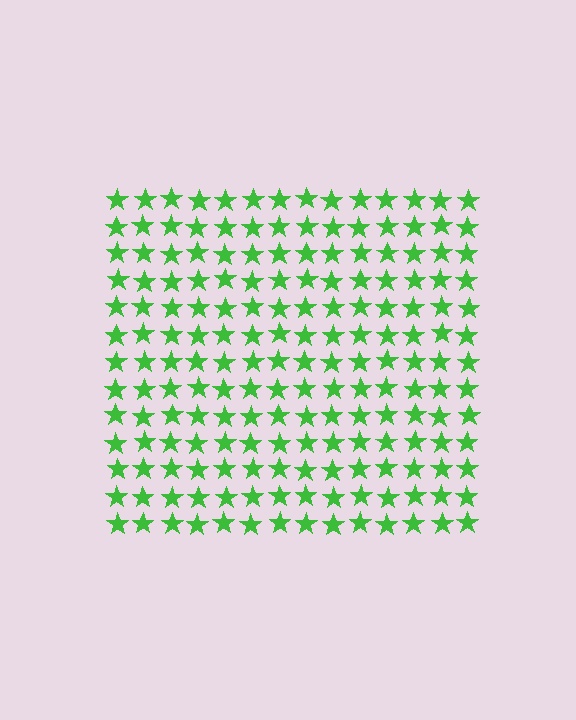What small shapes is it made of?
It is made of small stars.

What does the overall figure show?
The overall figure shows a square.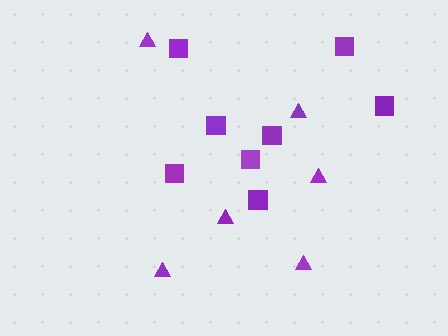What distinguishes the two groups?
There are 2 groups: one group of triangles (6) and one group of squares (8).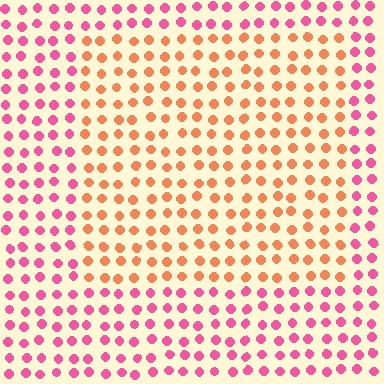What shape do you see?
I see a rectangle.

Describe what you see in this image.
The image is filled with small pink elements in a uniform arrangement. A rectangle-shaped region is visible where the elements are tinted to a slightly different hue, forming a subtle color boundary.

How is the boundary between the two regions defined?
The boundary is defined purely by a slight shift in hue (about 46 degrees). Spacing, size, and orientation are identical on both sides.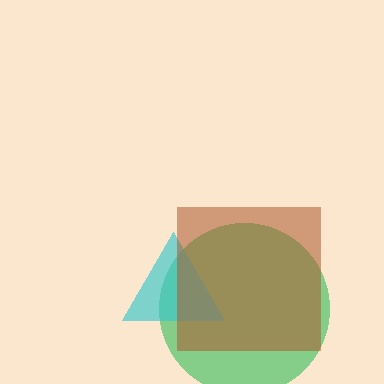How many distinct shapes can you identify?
There are 3 distinct shapes: a green circle, a cyan triangle, a brown square.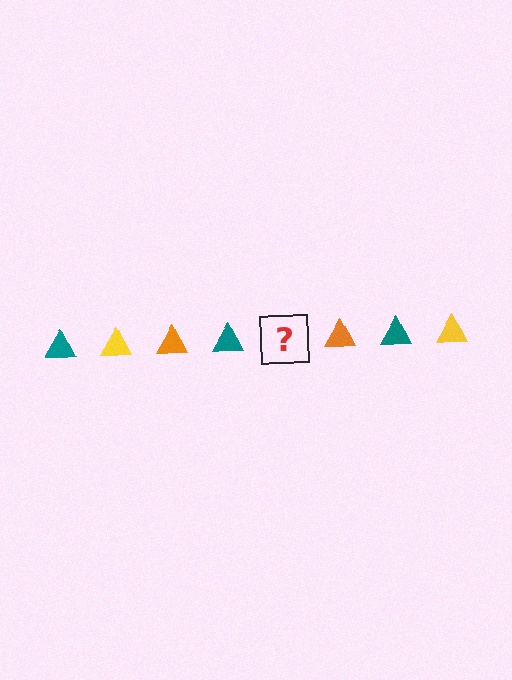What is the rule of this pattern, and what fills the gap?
The rule is that the pattern cycles through teal, yellow, orange triangles. The gap should be filled with a yellow triangle.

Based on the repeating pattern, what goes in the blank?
The blank should be a yellow triangle.